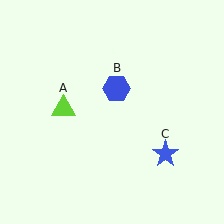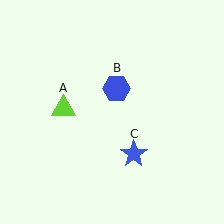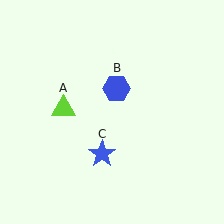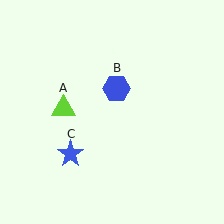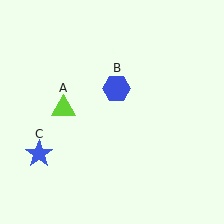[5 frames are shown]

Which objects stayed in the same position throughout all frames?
Lime triangle (object A) and blue hexagon (object B) remained stationary.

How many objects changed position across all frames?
1 object changed position: blue star (object C).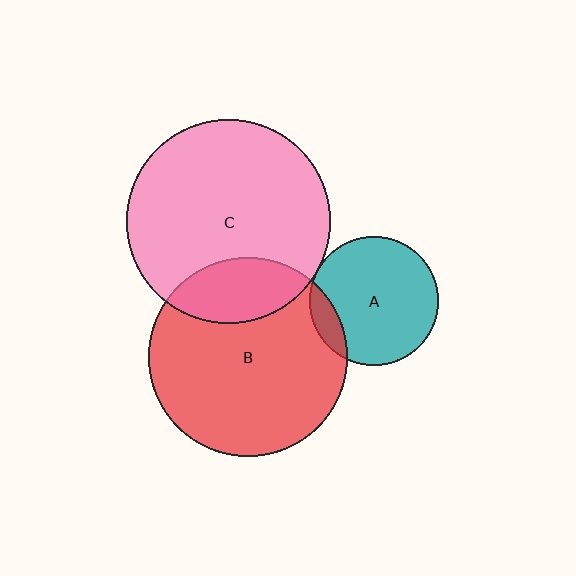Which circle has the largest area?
Circle C (pink).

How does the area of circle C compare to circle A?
Approximately 2.5 times.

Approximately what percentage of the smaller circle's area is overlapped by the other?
Approximately 20%.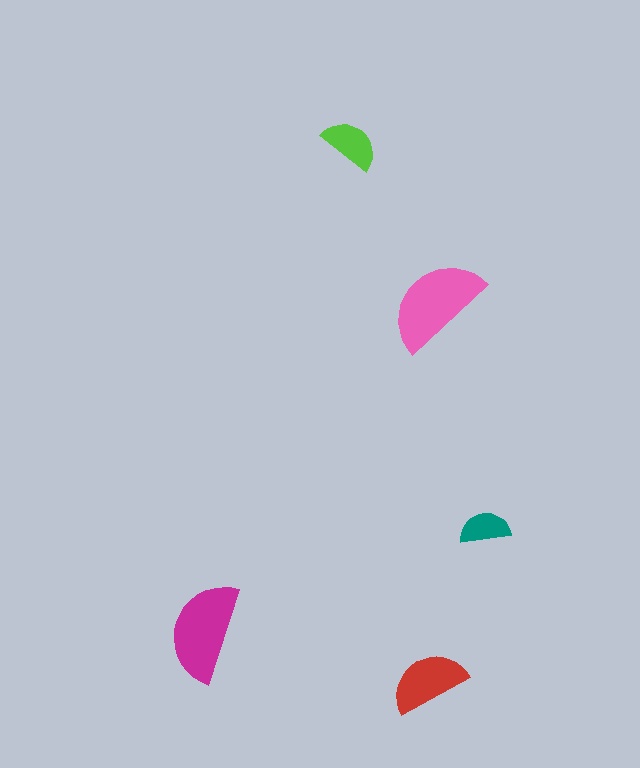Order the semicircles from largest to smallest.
the pink one, the magenta one, the red one, the lime one, the teal one.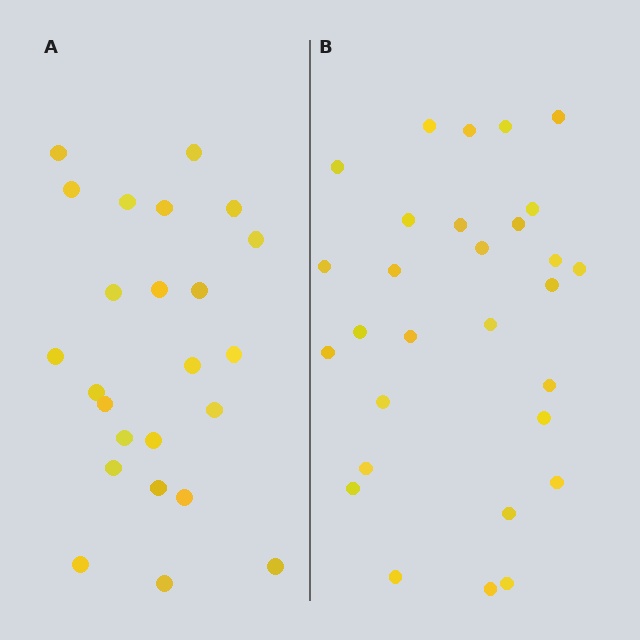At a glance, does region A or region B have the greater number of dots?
Region B (the right region) has more dots.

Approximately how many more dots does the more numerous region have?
Region B has about 5 more dots than region A.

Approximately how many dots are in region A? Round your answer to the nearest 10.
About 20 dots. (The exact count is 24, which rounds to 20.)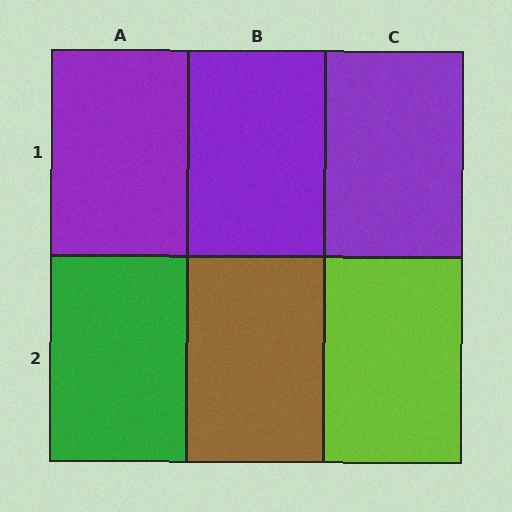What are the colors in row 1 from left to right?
Purple, purple, purple.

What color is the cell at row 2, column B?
Brown.